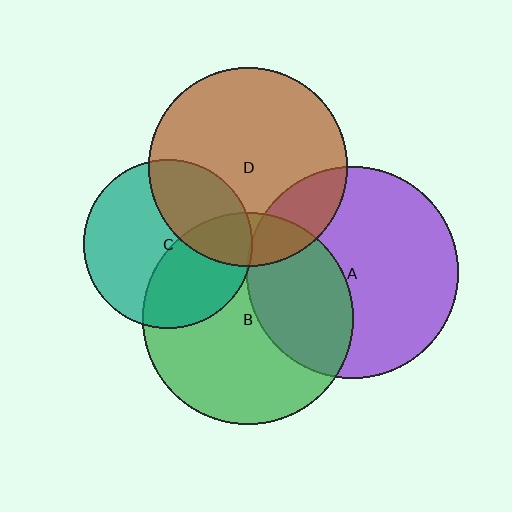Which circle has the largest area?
Circle A (purple).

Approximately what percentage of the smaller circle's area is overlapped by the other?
Approximately 15%.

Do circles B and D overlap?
Yes.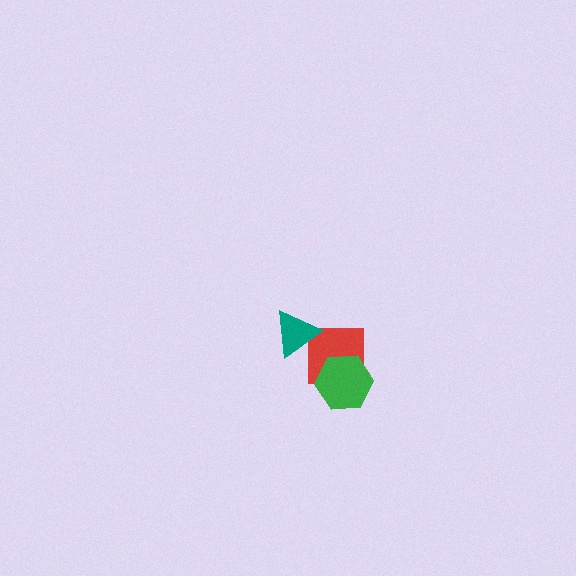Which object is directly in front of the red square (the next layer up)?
The green hexagon is directly in front of the red square.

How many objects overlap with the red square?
2 objects overlap with the red square.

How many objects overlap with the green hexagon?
1 object overlaps with the green hexagon.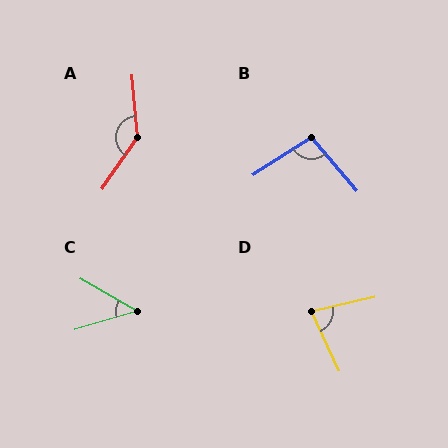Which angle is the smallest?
C, at approximately 46 degrees.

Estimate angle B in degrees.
Approximately 98 degrees.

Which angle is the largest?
A, at approximately 141 degrees.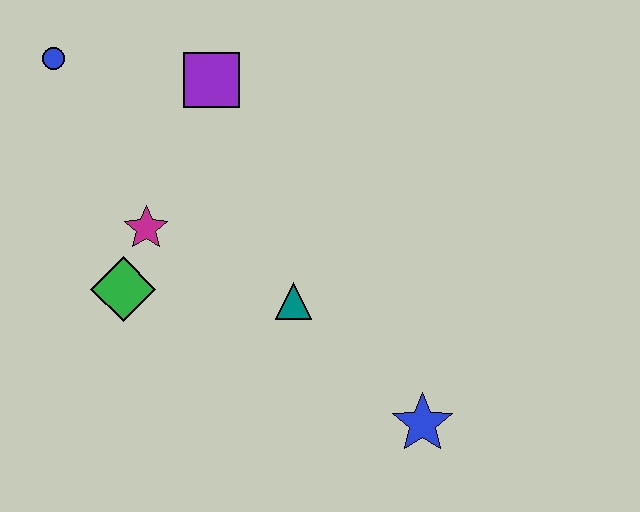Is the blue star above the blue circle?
No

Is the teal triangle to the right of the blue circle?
Yes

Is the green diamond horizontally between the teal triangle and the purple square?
No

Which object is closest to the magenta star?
The green diamond is closest to the magenta star.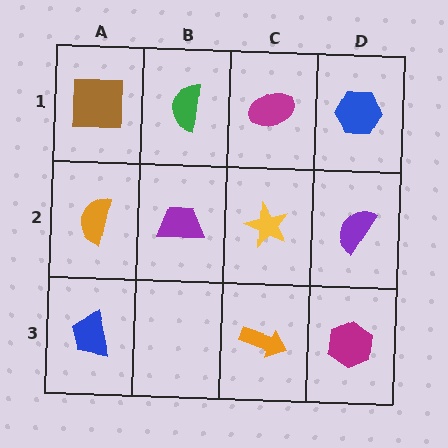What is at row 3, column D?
A magenta hexagon.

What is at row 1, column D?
A blue hexagon.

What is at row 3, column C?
An orange arrow.